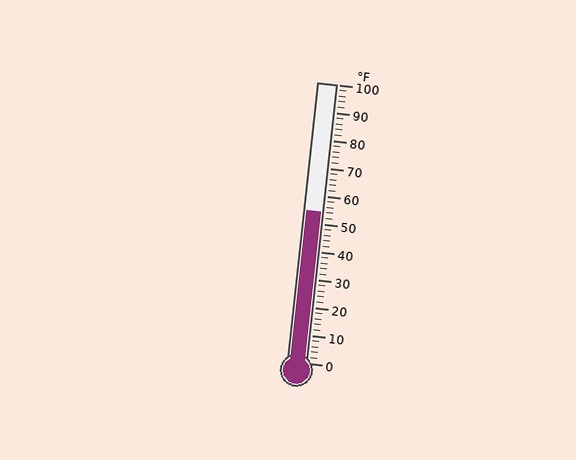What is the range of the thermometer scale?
The thermometer scale ranges from 0°F to 100°F.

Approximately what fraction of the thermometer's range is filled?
The thermometer is filled to approximately 55% of its range.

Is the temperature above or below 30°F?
The temperature is above 30°F.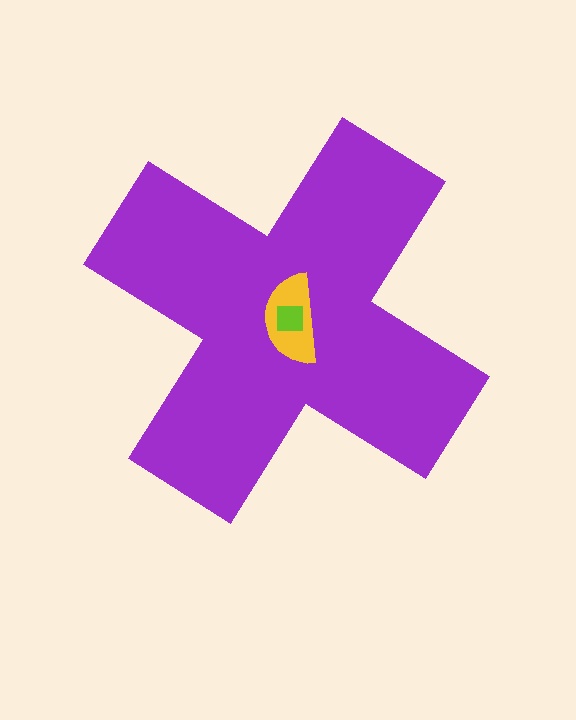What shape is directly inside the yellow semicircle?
The lime square.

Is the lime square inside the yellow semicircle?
Yes.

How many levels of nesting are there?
3.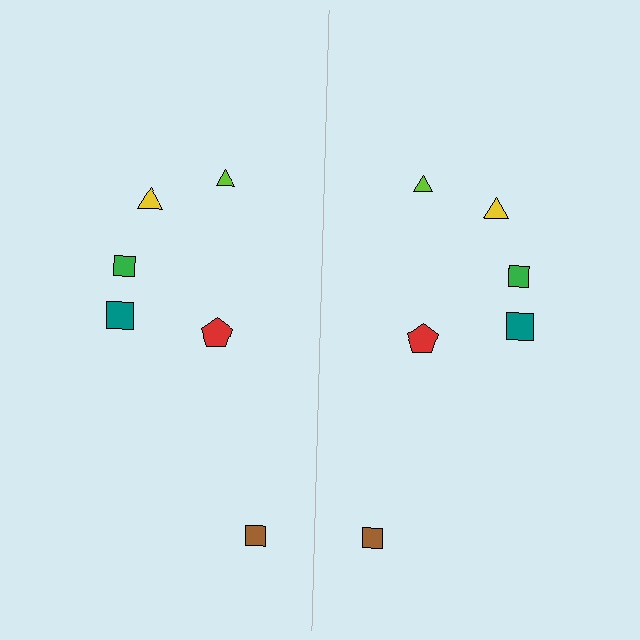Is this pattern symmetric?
Yes, this pattern has bilateral (reflection) symmetry.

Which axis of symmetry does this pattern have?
The pattern has a vertical axis of symmetry running through the center of the image.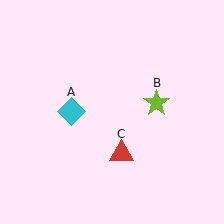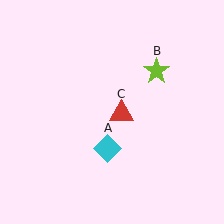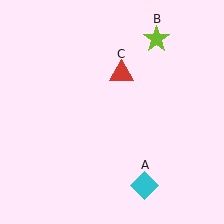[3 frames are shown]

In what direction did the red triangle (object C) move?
The red triangle (object C) moved up.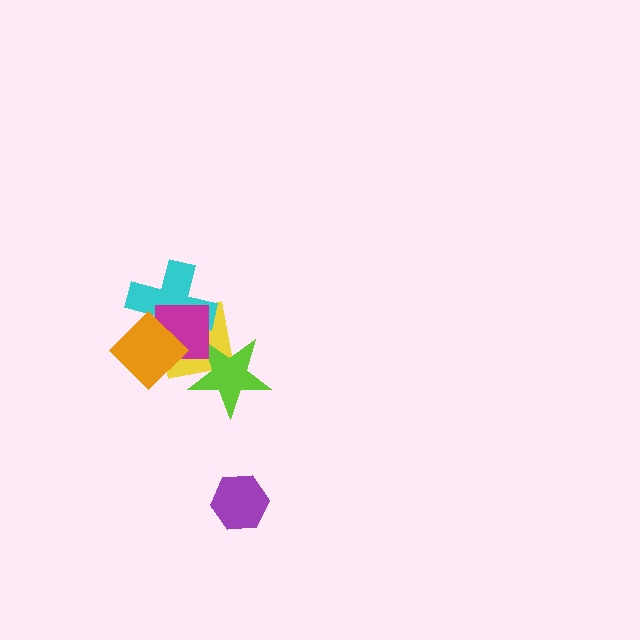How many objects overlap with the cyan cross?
3 objects overlap with the cyan cross.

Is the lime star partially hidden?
No, no other shape covers it.